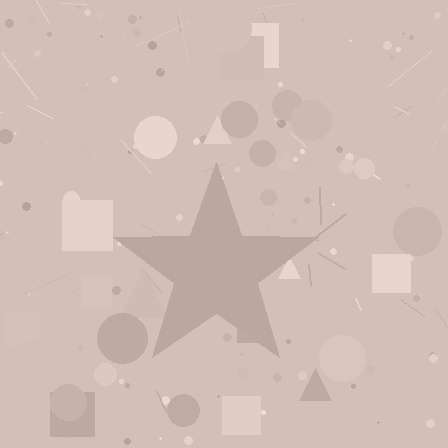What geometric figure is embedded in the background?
A star is embedded in the background.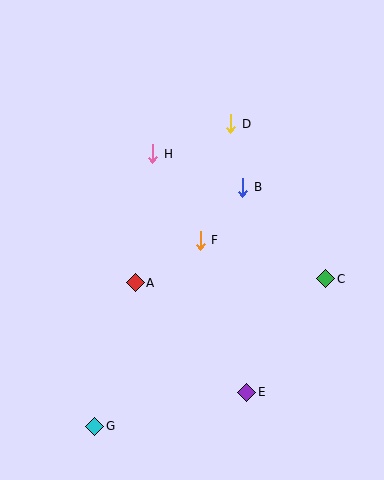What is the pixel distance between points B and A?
The distance between B and A is 144 pixels.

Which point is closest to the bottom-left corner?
Point G is closest to the bottom-left corner.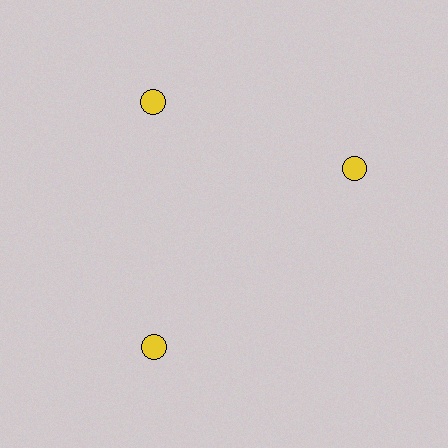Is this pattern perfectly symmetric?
No. The 3 yellow circles are arranged in a ring, but one element near the 3 o'clock position is rotated out of alignment along the ring, breaking the 3-fold rotational symmetry.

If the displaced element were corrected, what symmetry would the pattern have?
It would have 3-fold rotational symmetry — the pattern would map onto itself every 120 degrees.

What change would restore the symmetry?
The symmetry would be restored by rotating it back into even spacing with its neighbors so that all 3 circles sit at equal angles and equal distance from the center.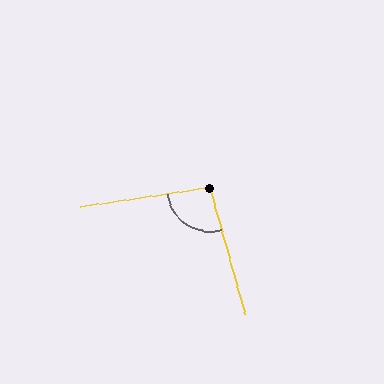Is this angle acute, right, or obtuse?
It is obtuse.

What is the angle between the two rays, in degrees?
Approximately 97 degrees.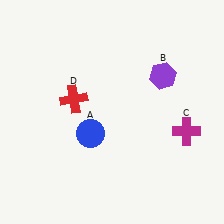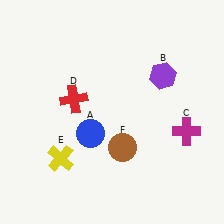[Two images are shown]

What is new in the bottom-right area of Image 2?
A brown circle (F) was added in the bottom-right area of Image 2.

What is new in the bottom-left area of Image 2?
A yellow cross (E) was added in the bottom-left area of Image 2.